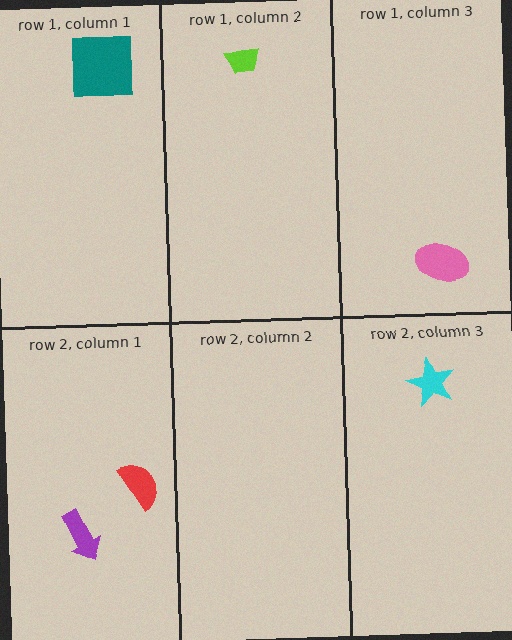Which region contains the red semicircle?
The row 2, column 1 region.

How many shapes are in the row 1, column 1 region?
1.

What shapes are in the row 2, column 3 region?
The cyan star.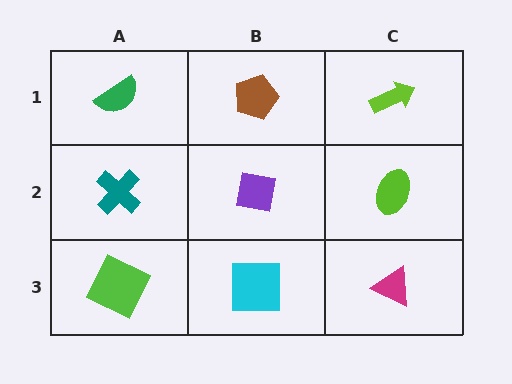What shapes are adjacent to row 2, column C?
A lime arrow (row 1, column C), a magenta triangle (row 3, column C), a purple square (row 2, column B).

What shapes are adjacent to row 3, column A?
A teal cross (row 2, column A), a cyan square (row 3, column B).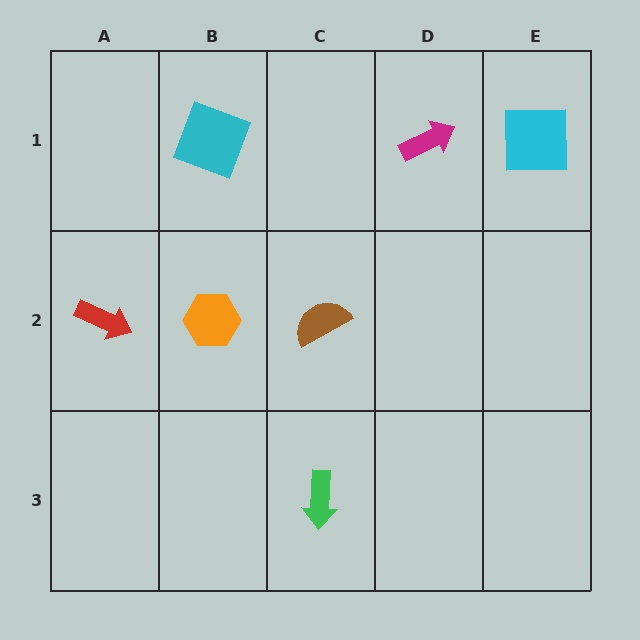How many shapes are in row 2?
3 shapes.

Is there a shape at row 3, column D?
No, that cell is empty.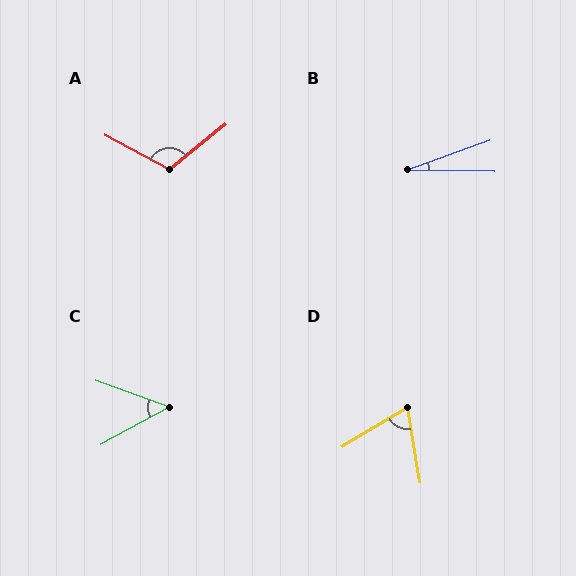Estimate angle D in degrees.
Approximately 68 degrees.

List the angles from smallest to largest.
B (21°), C (49°), D (68°), A (113°).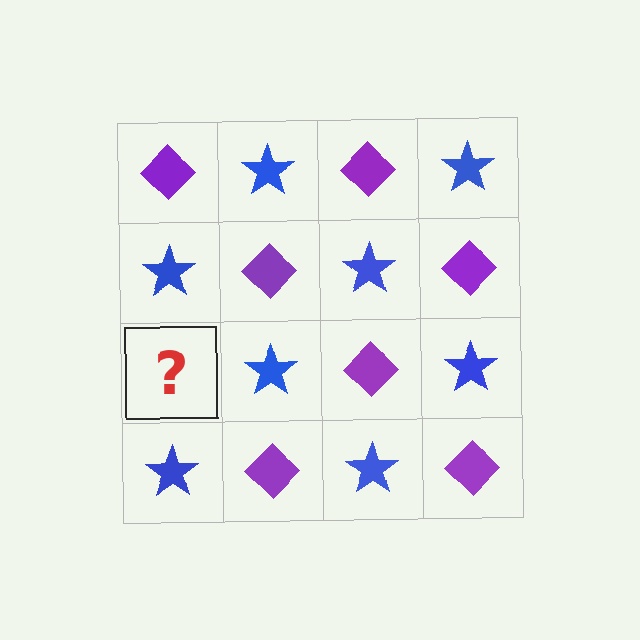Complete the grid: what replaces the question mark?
The question mark should be replaced with a purple diamond.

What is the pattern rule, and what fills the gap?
The rule is that it alternates purple diamond and blue star in a checkerboard pattern. The gap should be filled with a purple diamond.